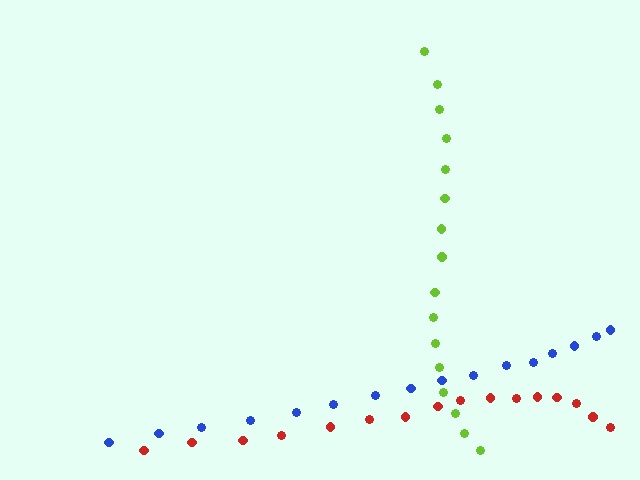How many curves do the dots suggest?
There are 3 distinct paths.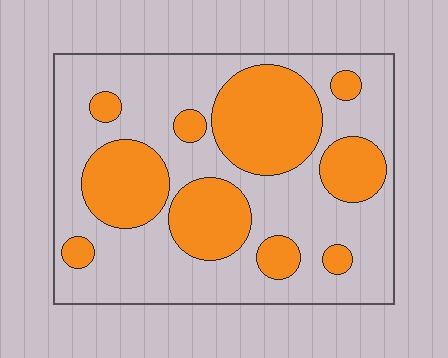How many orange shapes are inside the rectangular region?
10.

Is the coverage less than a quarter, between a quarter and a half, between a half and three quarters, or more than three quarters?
Between a quarter and a half.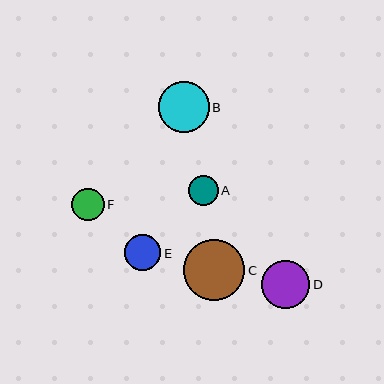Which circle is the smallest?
Circle A is the smallest with a size of approximately 30 pixels.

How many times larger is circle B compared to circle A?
Circle B is approximately 1.7 times the size of circle A.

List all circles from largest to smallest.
From largest to smallest: C, B, D, E, F, A.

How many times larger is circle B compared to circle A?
Circle B is approximately 1.7 times the size of circle A.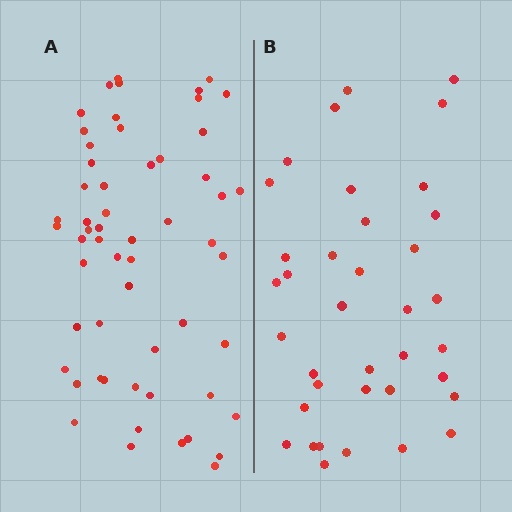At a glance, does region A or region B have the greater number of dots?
Region A (the left region) has more dots.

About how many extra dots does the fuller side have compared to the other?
Region A has approximately 20 more dots than region B.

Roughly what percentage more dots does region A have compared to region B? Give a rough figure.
About 55% more.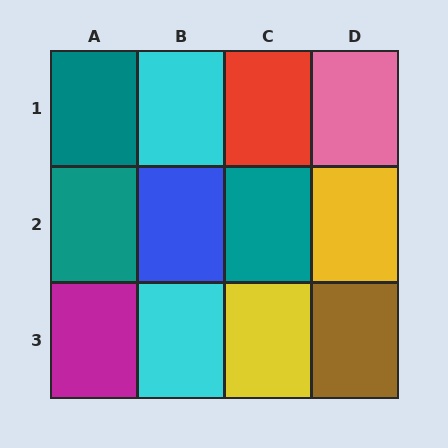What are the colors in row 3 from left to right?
Magenta, cyan, yellow, brown.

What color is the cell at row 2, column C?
Teal.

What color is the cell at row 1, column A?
Teal.